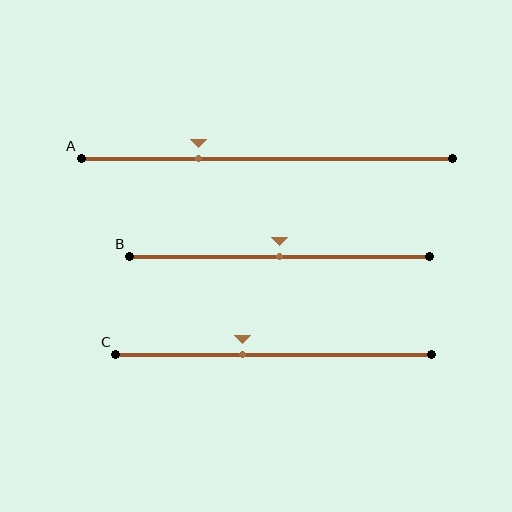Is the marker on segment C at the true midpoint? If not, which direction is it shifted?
No, the marker on segment C is shifted to the left by about 10% of the segment length.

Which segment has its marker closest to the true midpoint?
Segment B has its marker closest to the true midpoint.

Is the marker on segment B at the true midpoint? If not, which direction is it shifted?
Yes, the marker on segment B is at the true midpoint.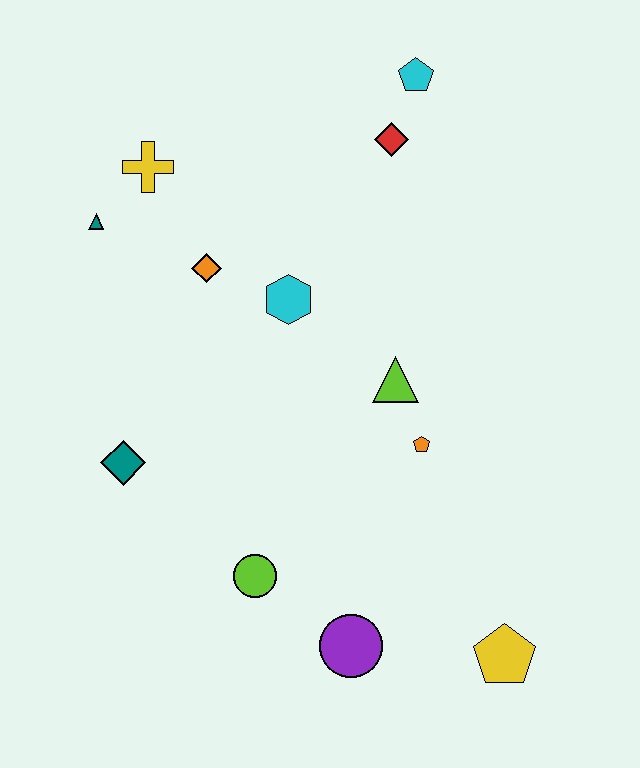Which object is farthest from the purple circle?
The cyan pentagon is farthest from the purple circle.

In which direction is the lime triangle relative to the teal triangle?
The lime triangle is to the right of the teal triangle.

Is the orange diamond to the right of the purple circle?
No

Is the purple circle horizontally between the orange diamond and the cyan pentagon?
Yes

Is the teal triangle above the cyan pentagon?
No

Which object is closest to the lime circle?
The purple circle is closest to the lime circle.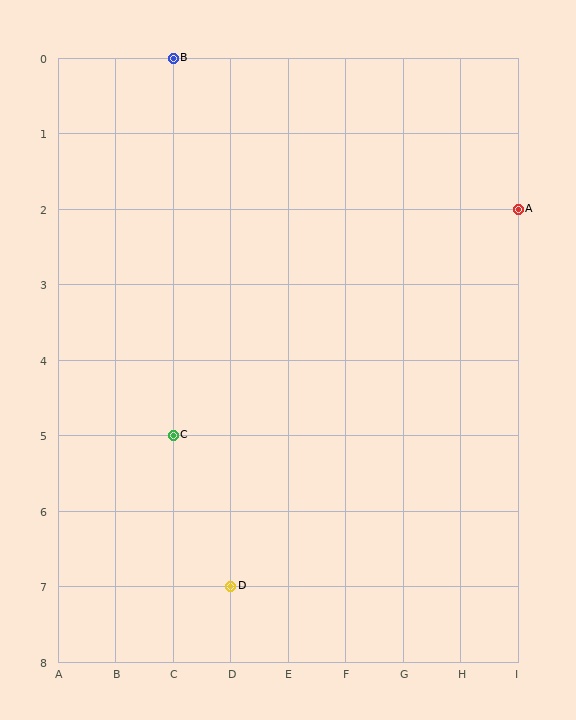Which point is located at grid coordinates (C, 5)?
Point C is at (C, 5).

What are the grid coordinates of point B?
Point B is at grid coordinates (C, 0).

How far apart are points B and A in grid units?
Points B and A are 6 columns and 2 rows apart (about 6.3 grid units diagonally).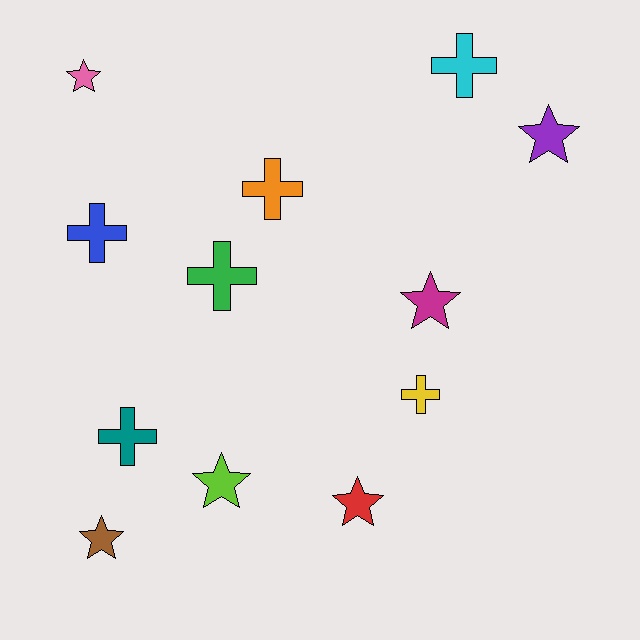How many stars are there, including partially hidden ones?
There are 6 stars.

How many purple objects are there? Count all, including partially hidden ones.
There is 1 purple object.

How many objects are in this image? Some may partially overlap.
There are 12 objects.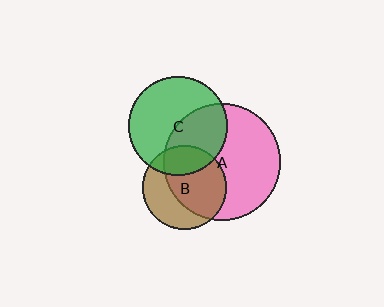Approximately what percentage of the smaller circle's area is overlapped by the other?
Approximately 25%.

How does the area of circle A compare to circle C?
Approximately 1.4 times.